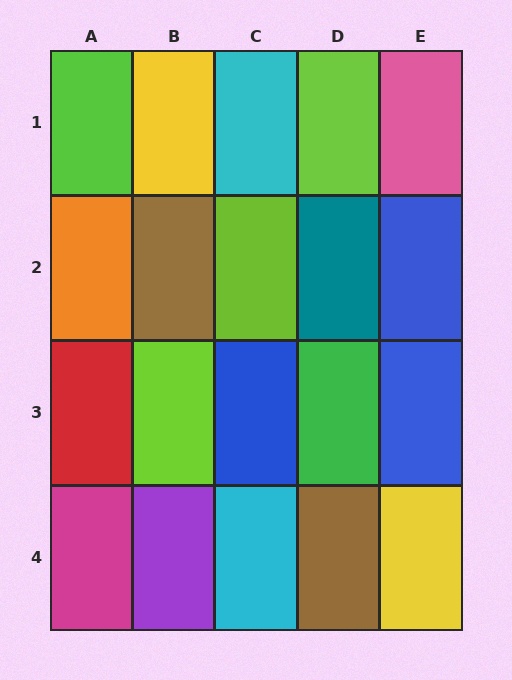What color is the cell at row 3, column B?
Lime.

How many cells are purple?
1 cell is purple.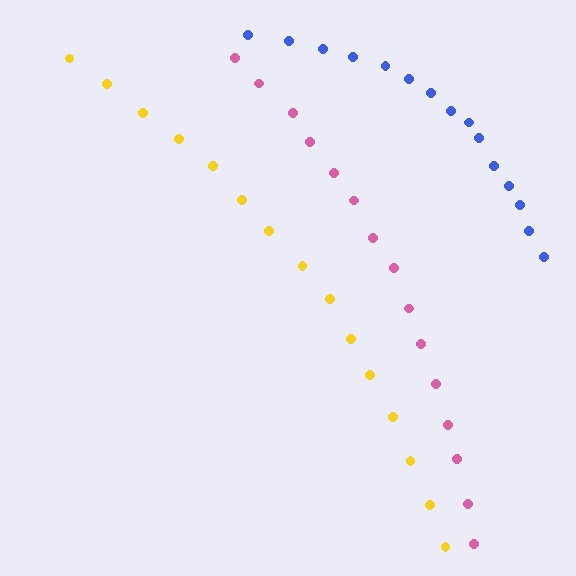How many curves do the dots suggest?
There are 3 distinct paths.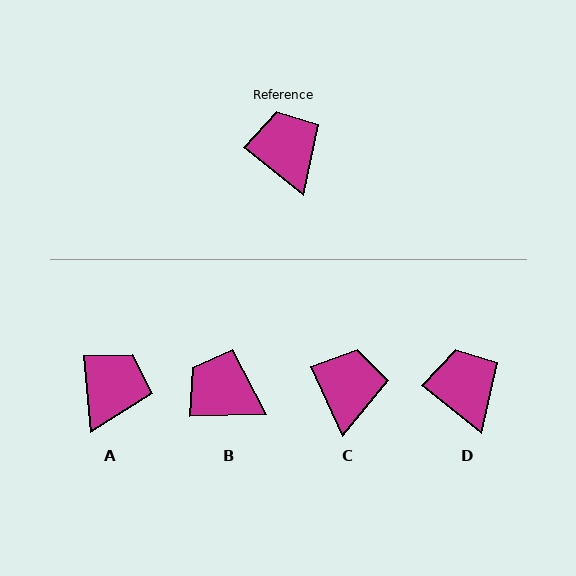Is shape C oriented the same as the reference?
No, it is off by about 27 degrees.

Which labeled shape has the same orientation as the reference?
D.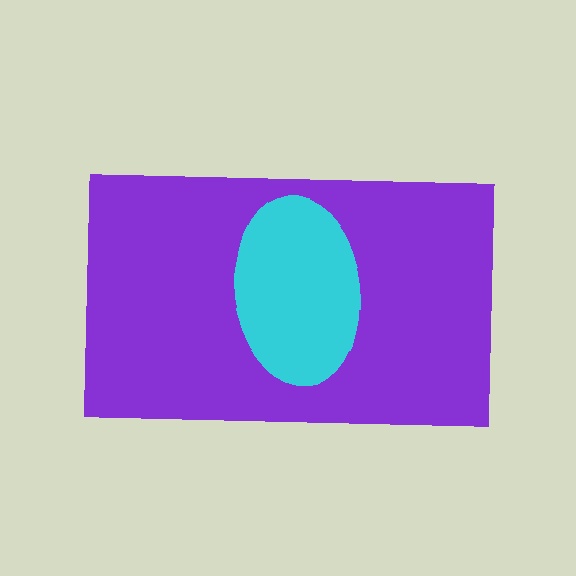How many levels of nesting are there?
2.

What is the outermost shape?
The purple rectangle.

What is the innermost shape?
The cyan ellipse.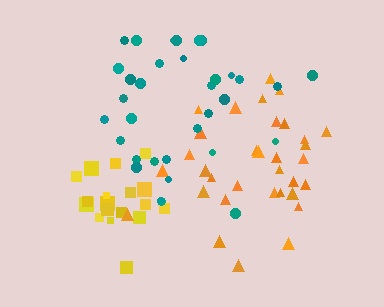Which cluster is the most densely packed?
Yellow.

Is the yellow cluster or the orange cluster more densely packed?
Yellow.